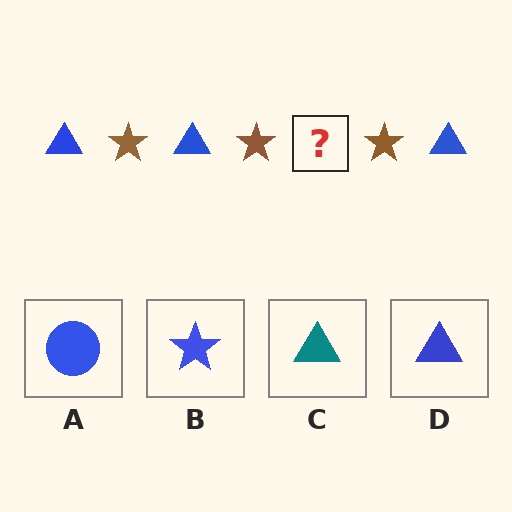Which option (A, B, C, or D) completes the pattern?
D.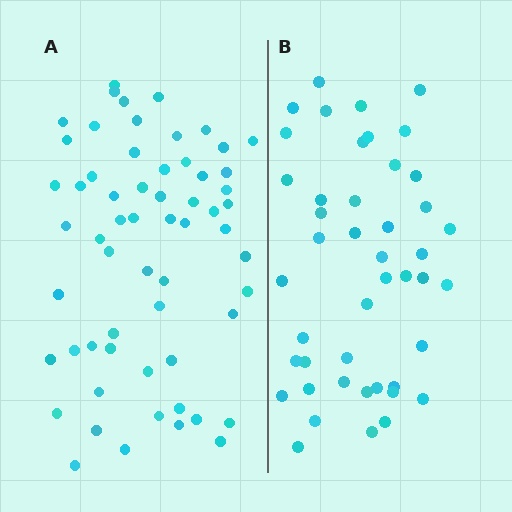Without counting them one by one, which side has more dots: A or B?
Region A (the left region) has more dots.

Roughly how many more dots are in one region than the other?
Region A has approximately 15 more dots than region B.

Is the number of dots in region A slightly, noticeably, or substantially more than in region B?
Region A has noticeably more, but not dramatically so. The ratio is roughly 1.3 to 1.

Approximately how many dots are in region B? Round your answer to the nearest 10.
About 40 dots. (The exact count is 45, which rounds to 40.)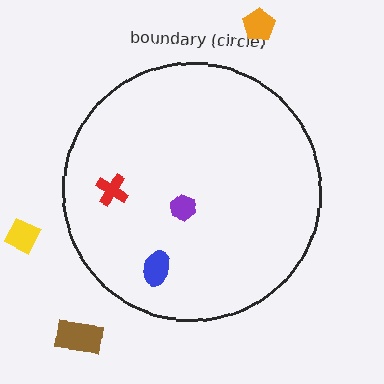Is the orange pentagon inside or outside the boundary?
Outside.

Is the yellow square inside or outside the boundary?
Outside.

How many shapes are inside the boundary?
3 inside, 3 outside.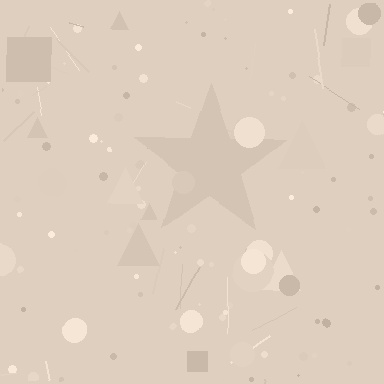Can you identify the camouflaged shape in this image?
The camouflaged shape is a star.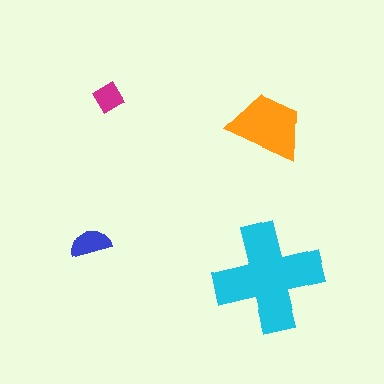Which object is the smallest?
The magenta diamond.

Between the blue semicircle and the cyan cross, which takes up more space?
The cyan cross.